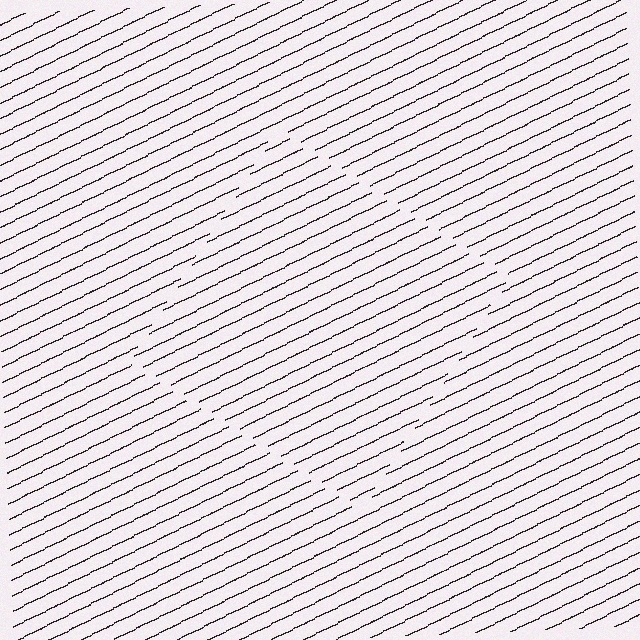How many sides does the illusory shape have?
4 sides — the line-ends trace a square.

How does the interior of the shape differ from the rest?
The interior of the shape contains the same grating, shifted by half a period — the contour is defined by the phase discontinuity where line-ends from the inner and outer gratings abut.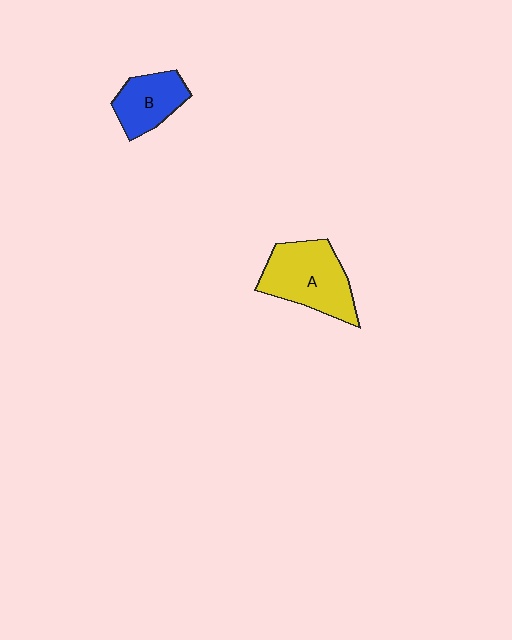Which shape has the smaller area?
Shape B (blue).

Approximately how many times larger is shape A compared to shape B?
Approximately 1.6 times.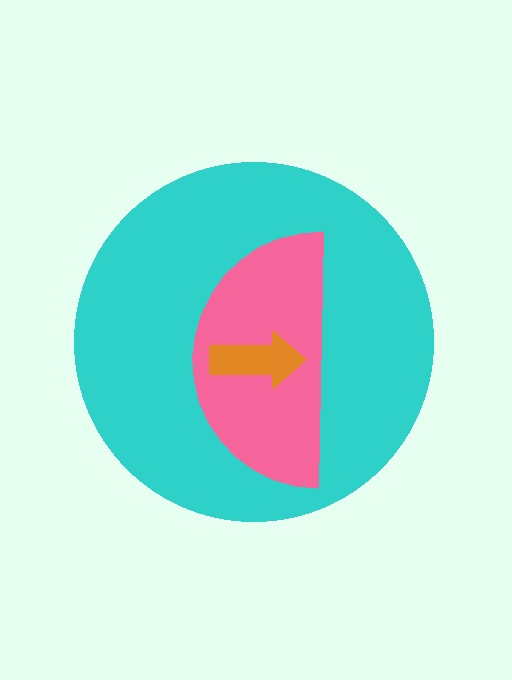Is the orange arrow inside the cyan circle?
Yes.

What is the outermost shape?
The cyan circle.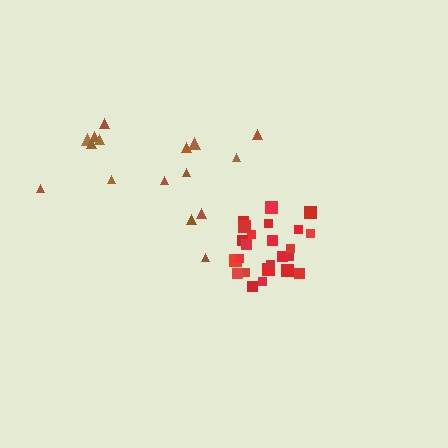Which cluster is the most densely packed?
Red.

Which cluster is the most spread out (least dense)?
Brown.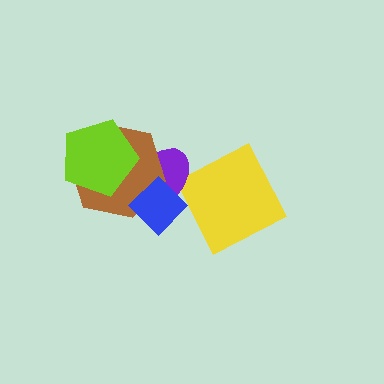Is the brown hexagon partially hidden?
Yes, it is partially covered by another shape.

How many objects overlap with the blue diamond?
2 objects overlap with the blue diamond.